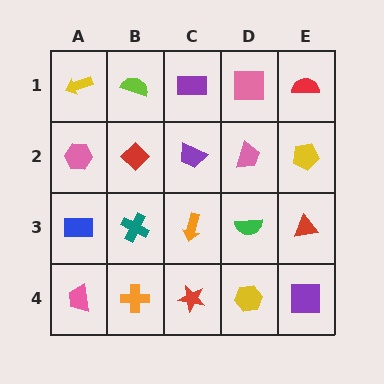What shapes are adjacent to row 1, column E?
A yellow pentagon (row 2, column E), a pink square (row 1, column D).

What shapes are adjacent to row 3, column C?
A purple trapezoid (row 2, column C), a red star (row 4, column C), a teal cross (row 3, column B), a green semicircle (row 3, column D).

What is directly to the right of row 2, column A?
A red diamond.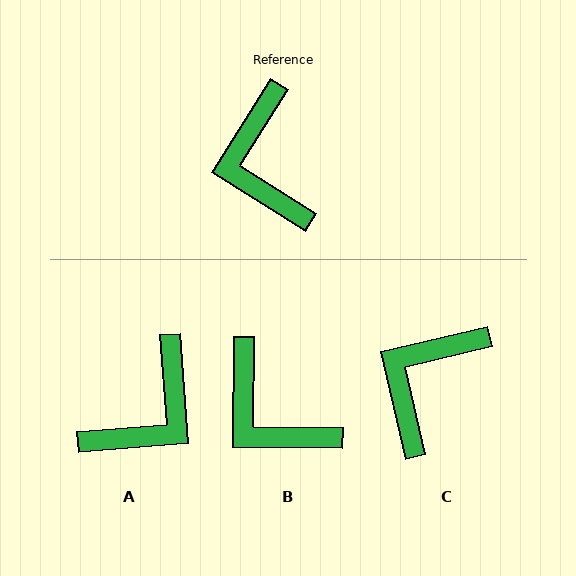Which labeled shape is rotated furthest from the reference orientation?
A, about 126 degrees away.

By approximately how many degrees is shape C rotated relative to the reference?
Approximately 45 degrees clockwise.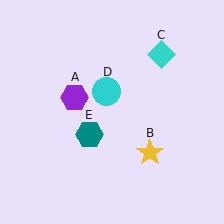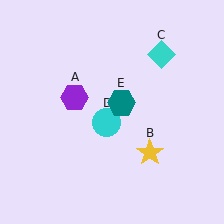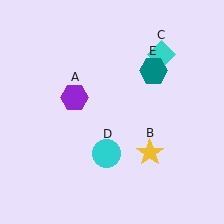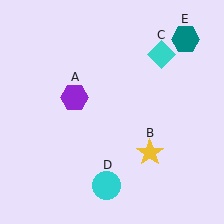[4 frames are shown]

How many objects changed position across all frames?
2 objects changed position: cyan circle (object D), teal hexagon (object E).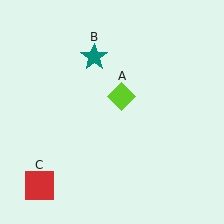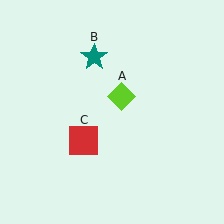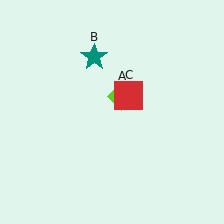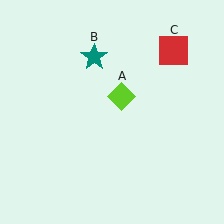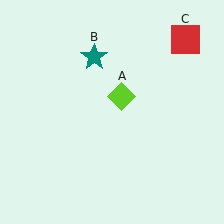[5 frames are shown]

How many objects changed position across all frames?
1 object changed position: red square (object C).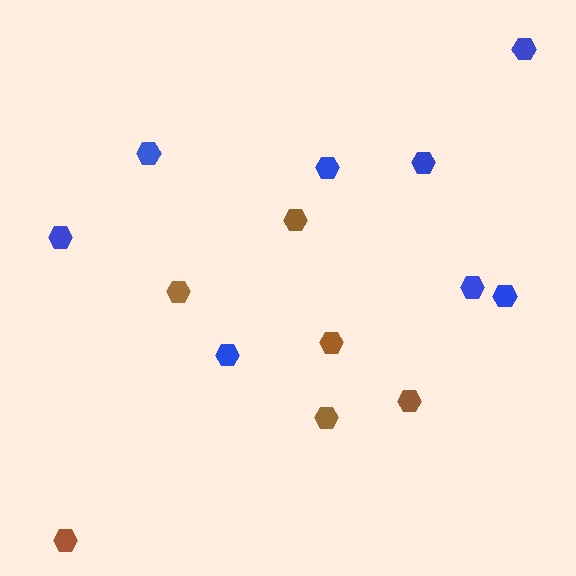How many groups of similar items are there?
There are 2 groups: one group of brown hexagons (6) and one group of blue hexagons (8).